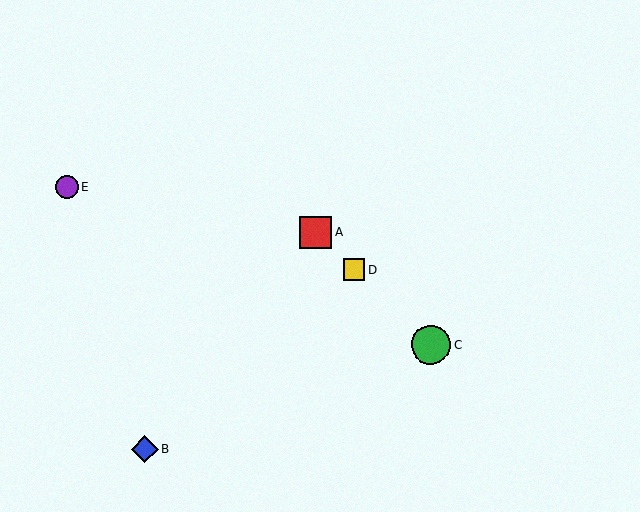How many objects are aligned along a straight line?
3 objects (A, C, D) are aligned along a straight line.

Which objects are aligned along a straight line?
Objects A, C, D are aligned along a straight line.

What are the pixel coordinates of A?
Object A is at (316, 232).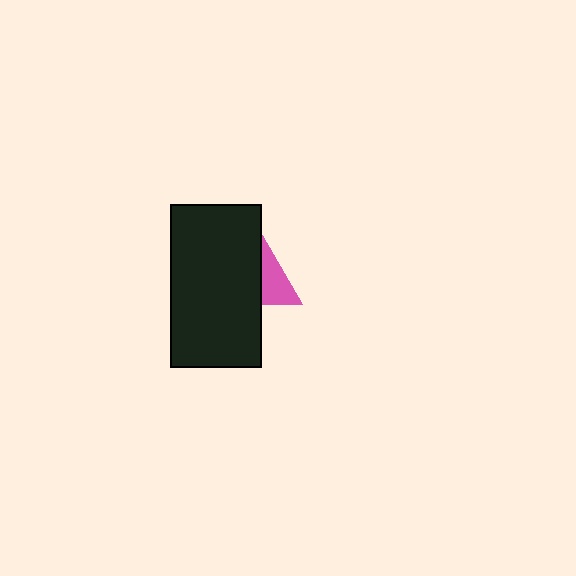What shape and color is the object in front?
The object in front is a black rectangle.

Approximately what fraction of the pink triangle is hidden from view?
Roughly 61% of the pink triangle is hidden behind the black rectangle.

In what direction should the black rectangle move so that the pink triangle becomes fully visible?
The black rectangle should move left. That is the shortest direction to clear the overlap and leave the pink triangle fully visible.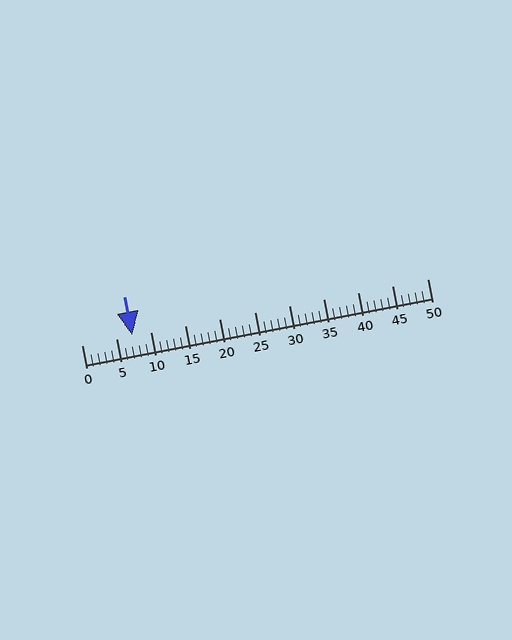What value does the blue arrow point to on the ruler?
The blue arrow points to approximately 7.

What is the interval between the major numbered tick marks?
The major tick marks are spaced 5 units apart.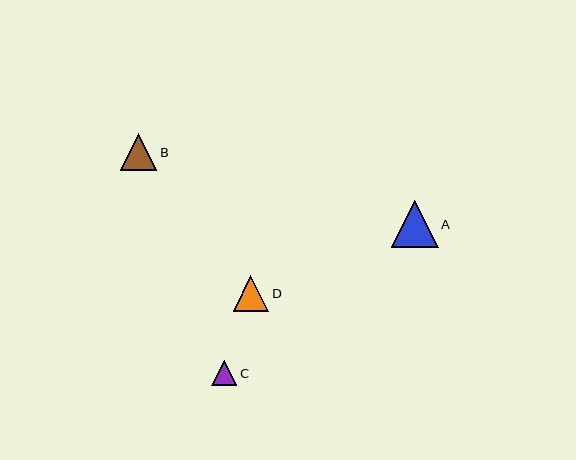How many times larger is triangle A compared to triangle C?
Triangle A is approximately 1.9 times the size of triangle C.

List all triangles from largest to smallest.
From largest to smallest: A, B, D, C.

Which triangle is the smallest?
Triangle C is the smallest with a size of approximately 25 pixels.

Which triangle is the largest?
Triangle A is the largest with a size of approximately 47 pixels.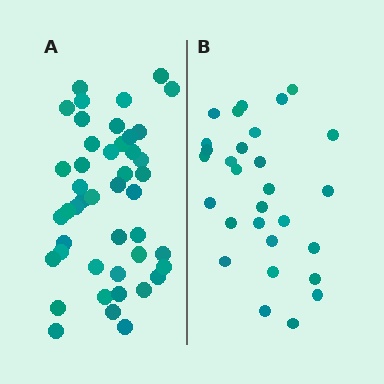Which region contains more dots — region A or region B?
Region A (the left region) has more dots.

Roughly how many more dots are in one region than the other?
Region A has approximately 15 more dots than region B.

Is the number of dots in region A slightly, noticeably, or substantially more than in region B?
Region A has substantially more. The ratio is roughly 1.6 to 1.